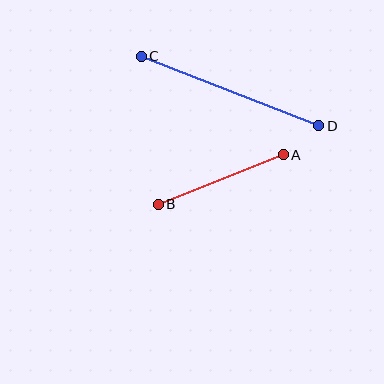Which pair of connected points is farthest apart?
Points C and D are farthest apart.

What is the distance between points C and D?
The distance is approximately 190 pixels.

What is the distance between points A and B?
The distance is approximately 134 pixels.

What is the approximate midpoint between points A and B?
The midpoint is at approximately (221, 179) pixels.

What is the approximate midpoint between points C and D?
The midpoint is at approximately (230, 91) pixels.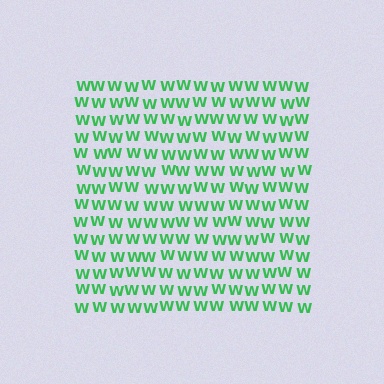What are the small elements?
The small elements are letter W's.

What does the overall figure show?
The overall figure shows a square.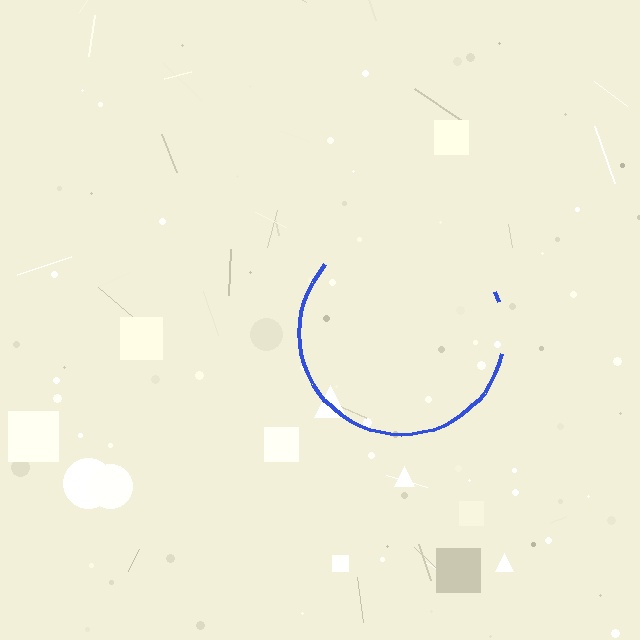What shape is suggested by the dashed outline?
The dashed outline suggests a circle.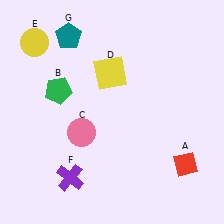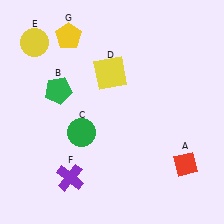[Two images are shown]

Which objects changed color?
C changed from pink to green. G changed from teal to yellow.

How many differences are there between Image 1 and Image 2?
There are 2 differences between the two images.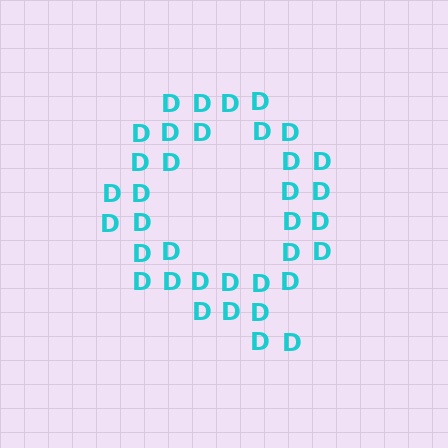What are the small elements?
The small elements are letter D's.